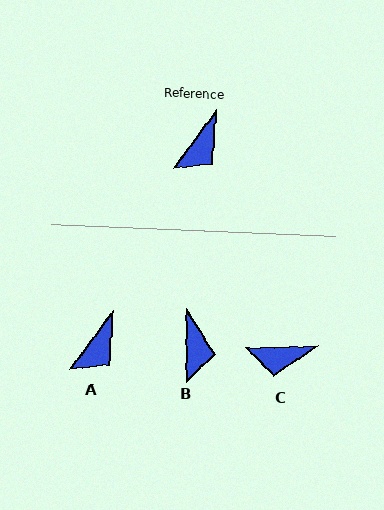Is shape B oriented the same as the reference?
No, it is off by about 37 degrees.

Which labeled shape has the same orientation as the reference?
A.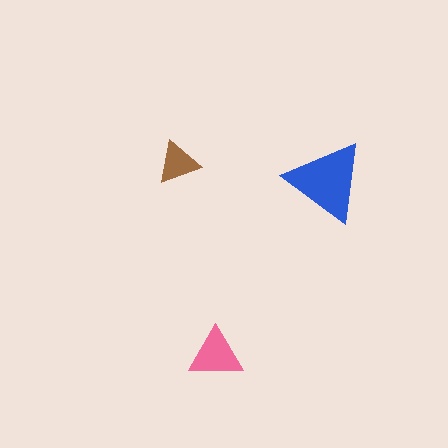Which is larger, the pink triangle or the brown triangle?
The pink one.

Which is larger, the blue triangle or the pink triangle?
The blue one.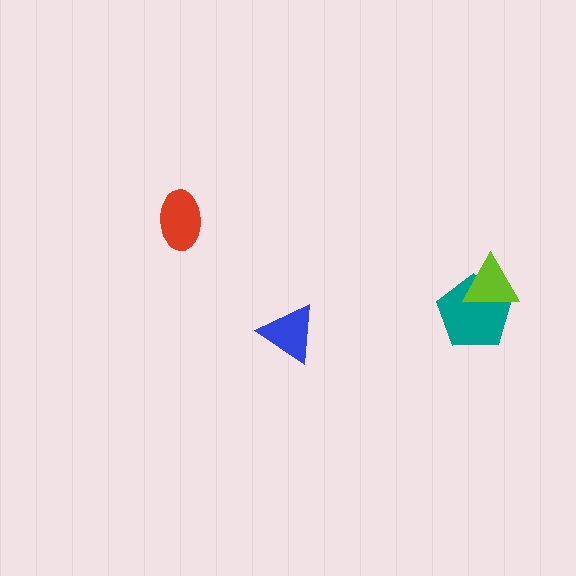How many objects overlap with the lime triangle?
1 object overlaps with the lime triangle.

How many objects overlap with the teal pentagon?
1 object overlaps with the teal pentagon.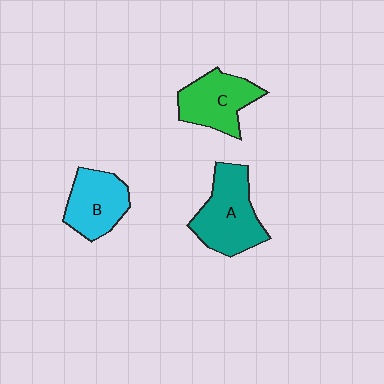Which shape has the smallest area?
Shape B (cyan).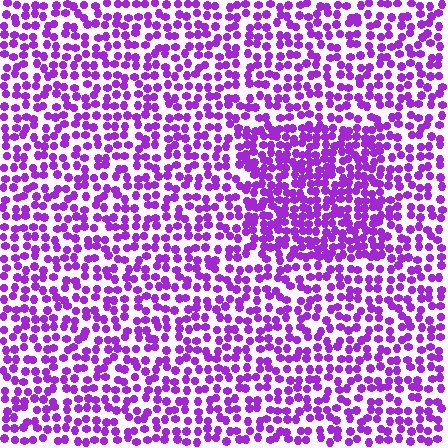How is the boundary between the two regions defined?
The boundary is defined by a change in element density (approximately 1.7x ratio). All elements are the same color, size, and shape.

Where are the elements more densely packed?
The elements are more densely packed inside the rectangle boundary.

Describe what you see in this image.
The image contains small purple elements arranged at two different densities. A rectangle-shaped region is visible where the elements are more densely packed than the surrounding area.